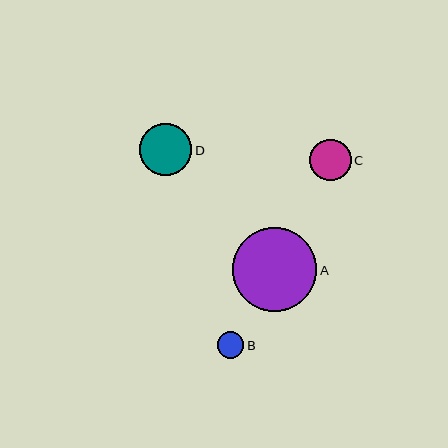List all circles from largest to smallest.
From largest to smallest: A, D, C, B.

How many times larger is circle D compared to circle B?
Circle D is approximately 1.9 times the size of circle B.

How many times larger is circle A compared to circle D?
Circle A is approximately 1.6 times the size of circle D.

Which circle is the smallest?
Circle B is the smallest with a size of approximately 27 pixels.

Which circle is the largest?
Circle A is the largest with a size of approximately 85 pixels.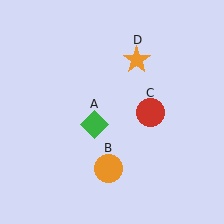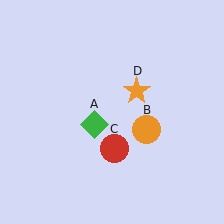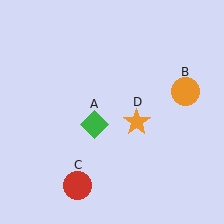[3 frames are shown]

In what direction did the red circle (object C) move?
The red circle (object C) moved down and to the left.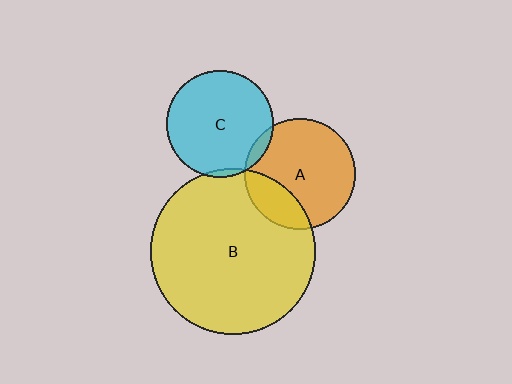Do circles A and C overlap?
Yes.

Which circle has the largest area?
Circle B (yellow).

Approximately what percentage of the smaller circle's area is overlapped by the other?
Approximately 5%.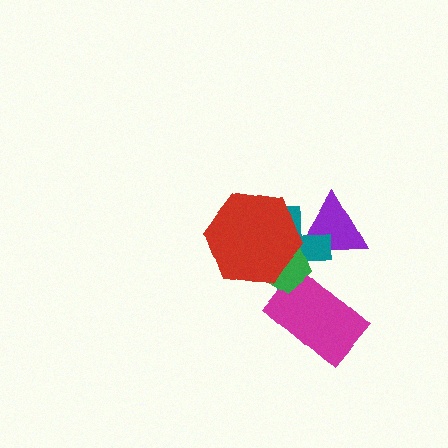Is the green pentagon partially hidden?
Yes, it is partially covered by another shape.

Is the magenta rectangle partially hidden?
Yes, it is partially covered by another shape.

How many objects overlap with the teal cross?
4 objects overlap with the teal cross.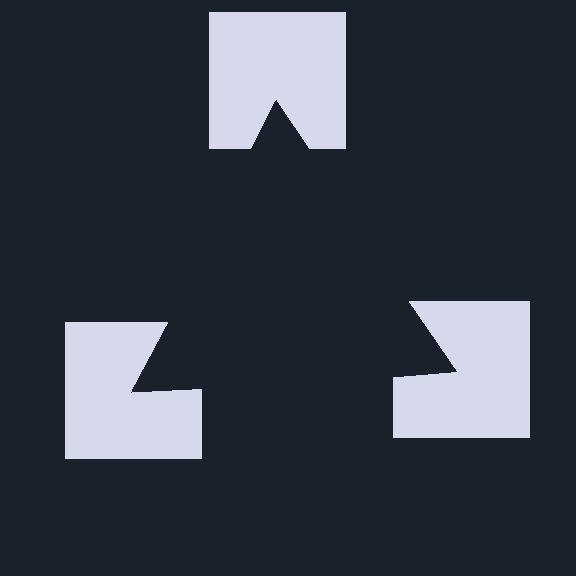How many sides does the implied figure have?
3 sides.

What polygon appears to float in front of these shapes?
An illusory triangle — its edges are inferred from the aligned wedge cuts in the notched squares, not physically drawn.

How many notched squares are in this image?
There are 3 — one at each vertex of the illusory triangle.